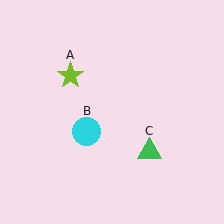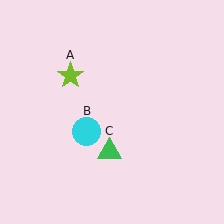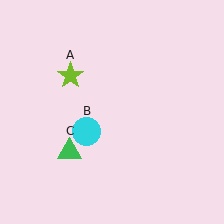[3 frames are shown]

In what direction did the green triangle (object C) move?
The green triangle (object C) moved left.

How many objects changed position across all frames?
1 object changed position: green triangle (object C).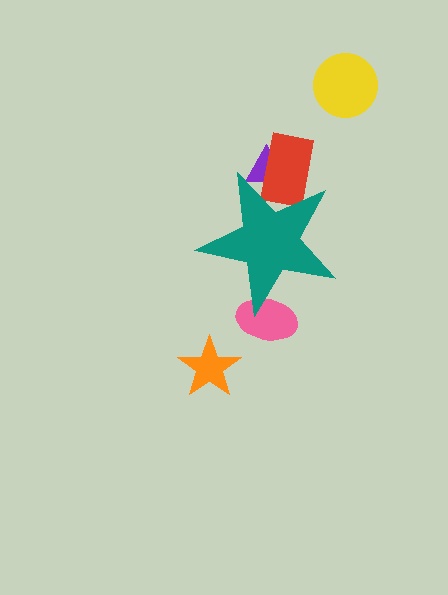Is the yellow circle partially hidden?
No, the yellow circle is fully visible.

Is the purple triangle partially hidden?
Yes, the purple triangle is partially hidden behind the teal star.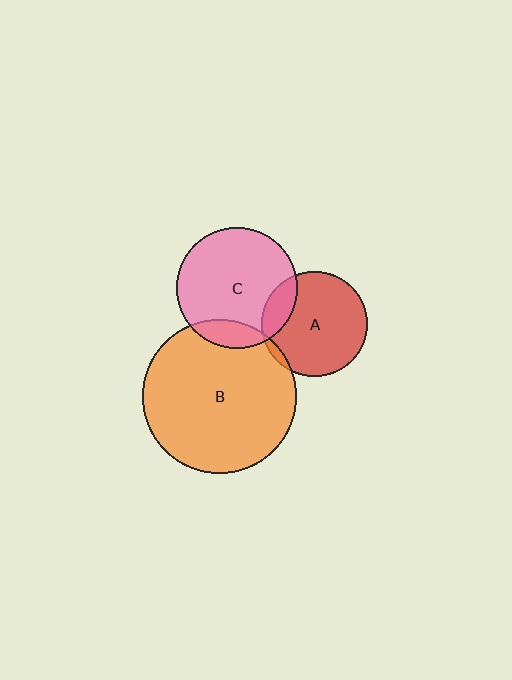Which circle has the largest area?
Circle B (orange).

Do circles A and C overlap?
Yes.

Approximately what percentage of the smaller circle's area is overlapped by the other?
Approximately 15%.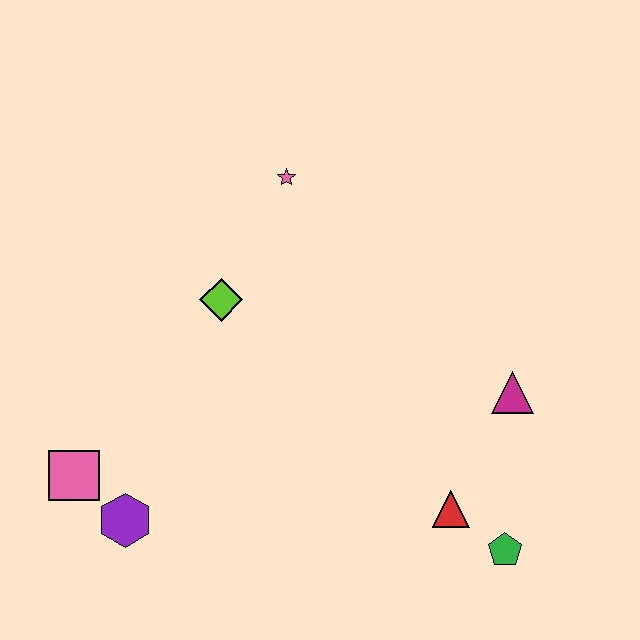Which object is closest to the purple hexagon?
The pink square is closest to the purple hexagon.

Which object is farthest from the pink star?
The green pentagon is farthest from the pink star.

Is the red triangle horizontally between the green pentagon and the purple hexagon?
Yes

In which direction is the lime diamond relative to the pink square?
The lime diamond is above the pink square.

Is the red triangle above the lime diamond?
No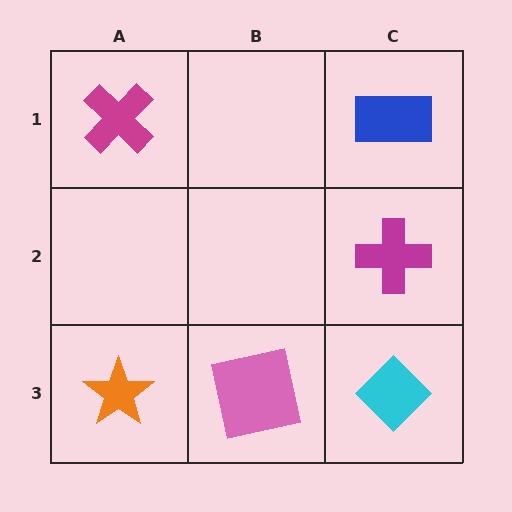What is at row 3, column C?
A cyan diamond.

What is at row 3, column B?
A pink square.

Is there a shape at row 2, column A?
No, that cell is empty.